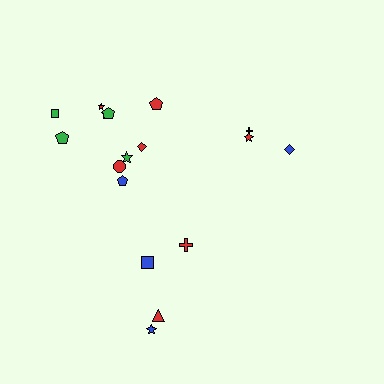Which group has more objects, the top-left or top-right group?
The top-left group.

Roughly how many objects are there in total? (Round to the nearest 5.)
Roughly 15 objects in total.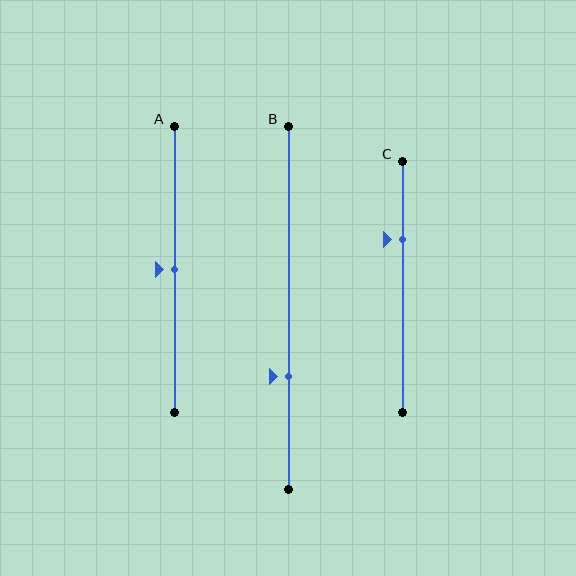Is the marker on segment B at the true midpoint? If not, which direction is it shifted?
No, the marker on segment B is shifted downward by about 19% of the segment length.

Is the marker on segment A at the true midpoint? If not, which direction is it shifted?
Yes, the marker on segment A is at the true midpoint.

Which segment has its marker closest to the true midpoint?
Segment A has its marker closest to the true midpoint.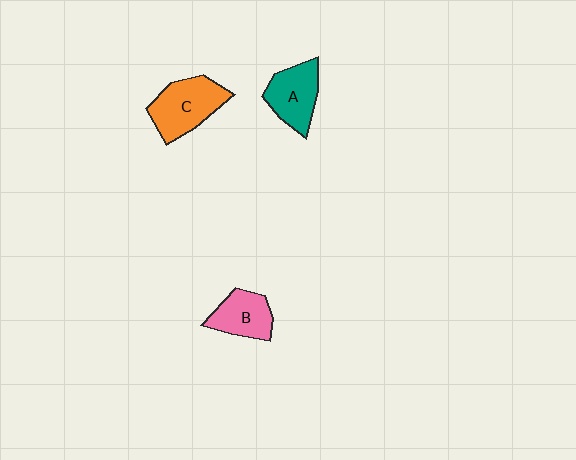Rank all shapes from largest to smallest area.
From largest to smallest: C (orange), A (teal), B (pink).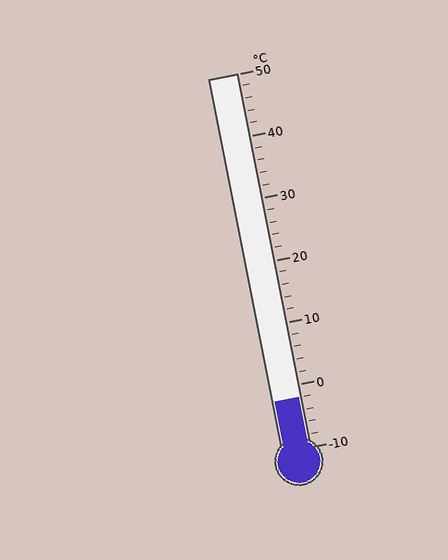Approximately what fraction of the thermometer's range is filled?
The thermometer is filled to approximately 15% of its range.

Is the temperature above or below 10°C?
The temperature is below 10°C.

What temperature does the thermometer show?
The thermometer shows approximately -2°C.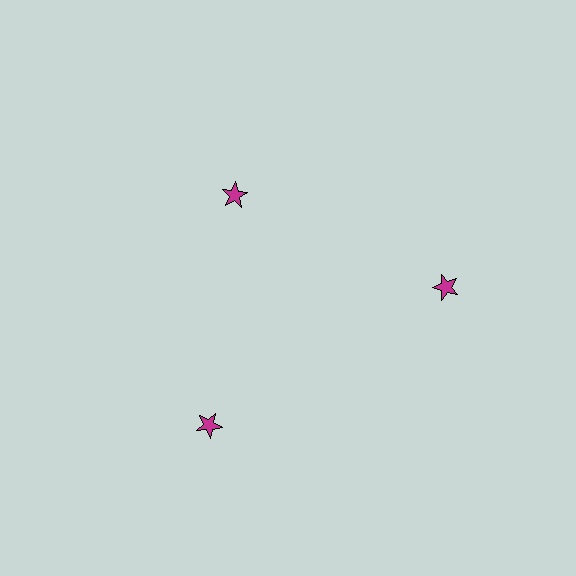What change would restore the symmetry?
The symmetry would be restored by moving it outward, back onto the ring so that all 3 stars sit at equal angles and equal distance from the center.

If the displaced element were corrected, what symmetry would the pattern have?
It would have 3-fold rotational symmetry — the pattern would map onto itself every 120 degrees.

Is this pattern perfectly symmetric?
No. The 3 magenta stars are arranged in a ring, but one element near the 11 o'clock position is pulled inward toward the center, breaking the 3-fold rotational symmetry.